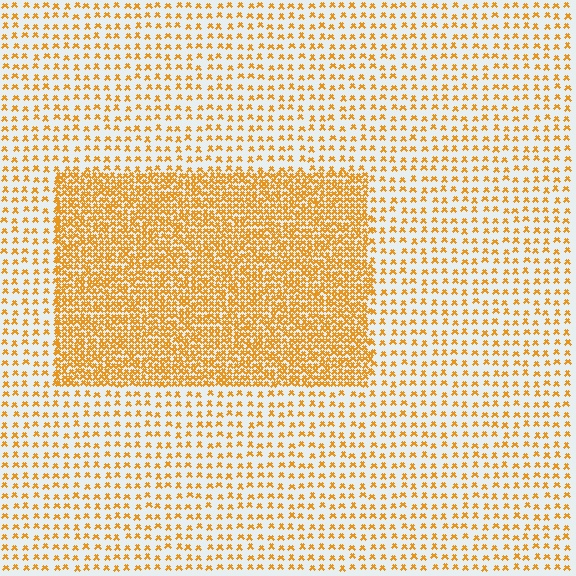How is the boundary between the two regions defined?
The boundary is defined by a change in element density (approximately 2.8x ratio). All elements are the same color, size, and shape.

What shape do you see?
I see a rectangle.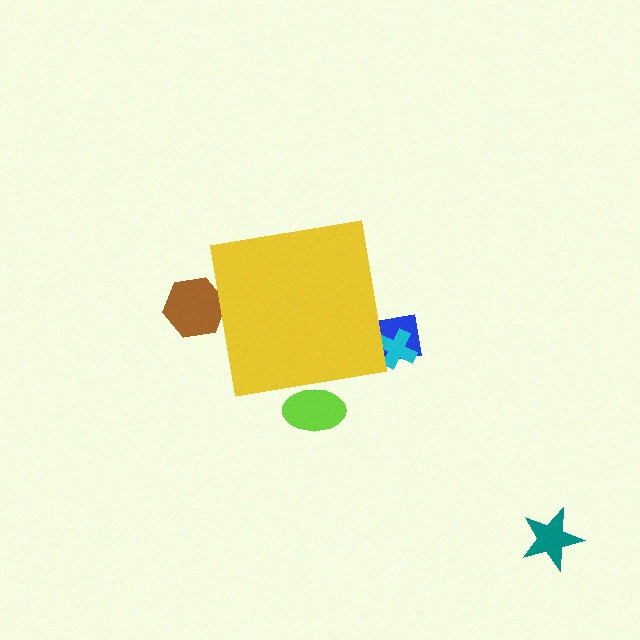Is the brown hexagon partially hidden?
Yes, the brown hexagon is partially hidden behind the yellow square.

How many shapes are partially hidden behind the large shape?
4 shapes are partially hidden.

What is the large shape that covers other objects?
A yellow square.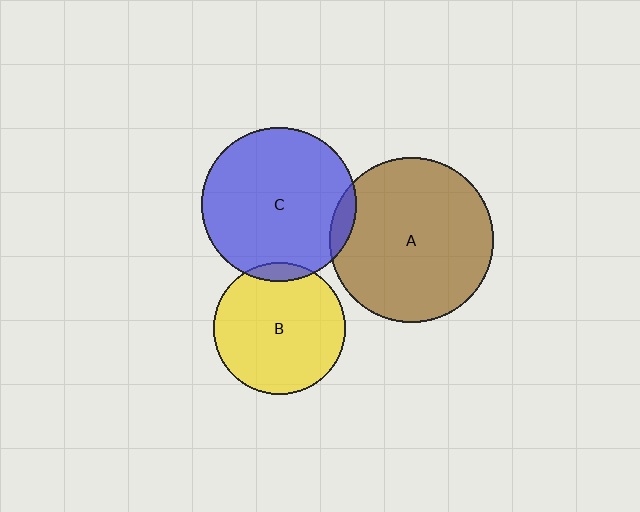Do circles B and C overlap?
Yes.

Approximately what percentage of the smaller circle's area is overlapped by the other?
Approximately 5%.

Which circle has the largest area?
Circle A (brown).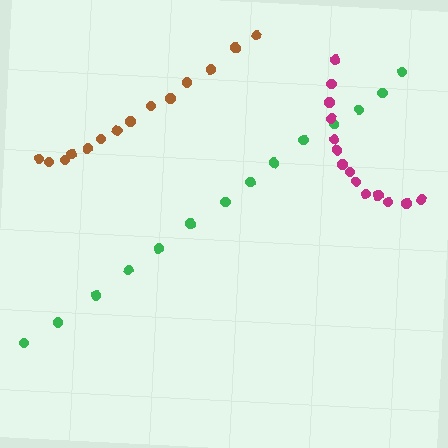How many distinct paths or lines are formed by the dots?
There are 3 distinct paths.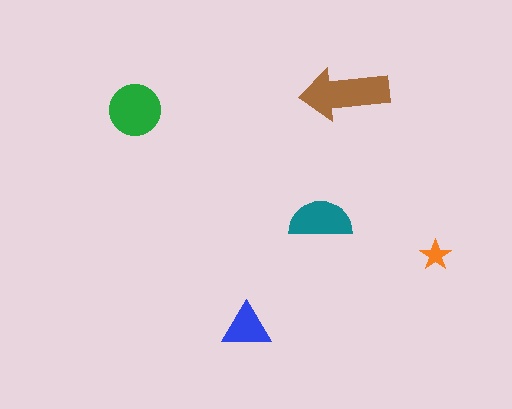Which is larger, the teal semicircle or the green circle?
The green circle.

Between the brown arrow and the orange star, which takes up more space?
The brown arrow.